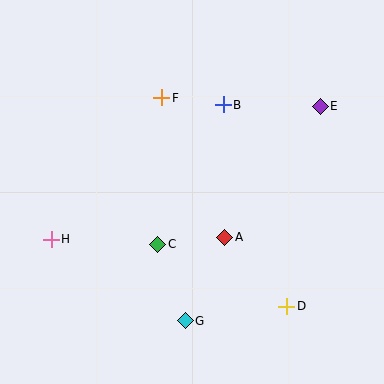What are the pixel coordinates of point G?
Point G is at (185, 321).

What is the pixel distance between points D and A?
The distance between D and A is 93 pixels.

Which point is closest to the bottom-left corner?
Point H is closest to the bottom-left corner.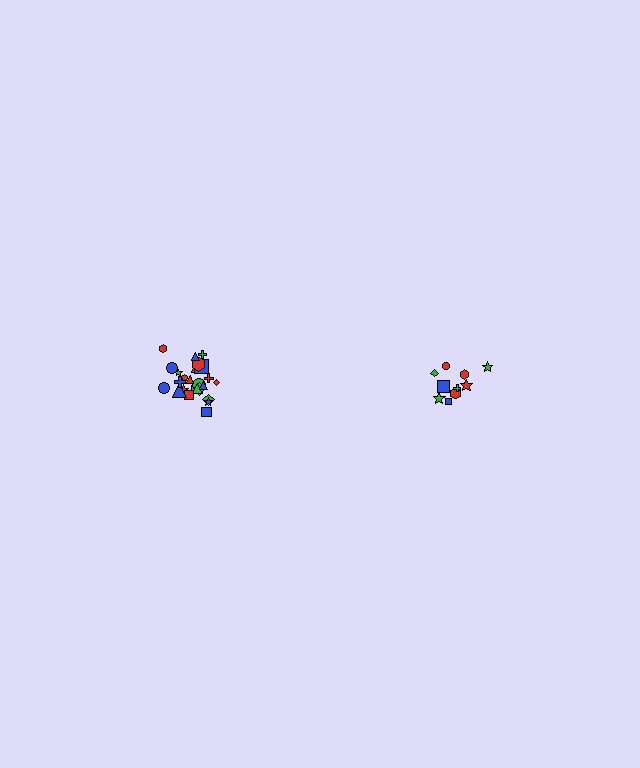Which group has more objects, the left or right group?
The left group.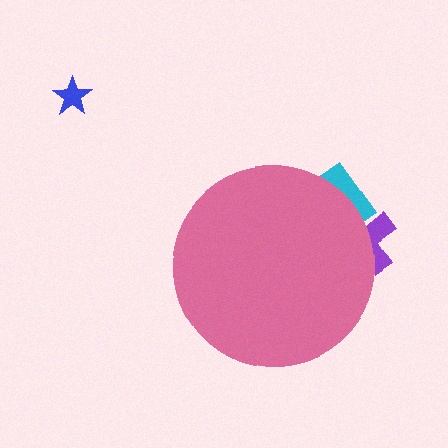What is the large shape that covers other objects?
A pink circle.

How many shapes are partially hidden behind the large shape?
2 shapes are partially hidden.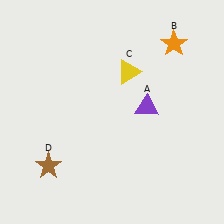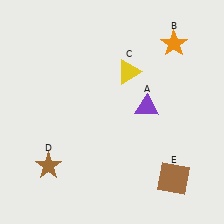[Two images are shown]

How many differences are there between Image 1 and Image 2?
There is 1 difference between the two images.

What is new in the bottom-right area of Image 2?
A brown square (E) was added in the bottom-right area of Image 2.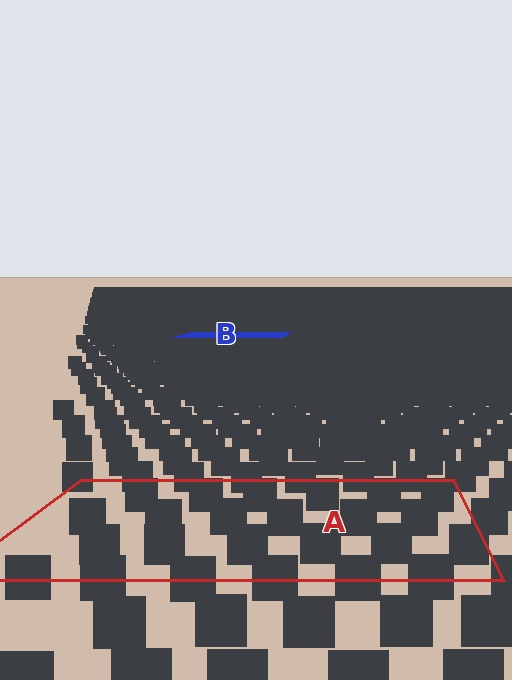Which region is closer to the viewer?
Region A is closer. The texture elements there are larger and more spread out.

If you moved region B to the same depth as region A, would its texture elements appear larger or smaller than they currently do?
They would appear larger. At a closer depth, the same texture elements are projected at a bigger on-screen size.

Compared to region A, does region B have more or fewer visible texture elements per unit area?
Region B has more texture elements per unit area — they are packed more densely because it is farther away.